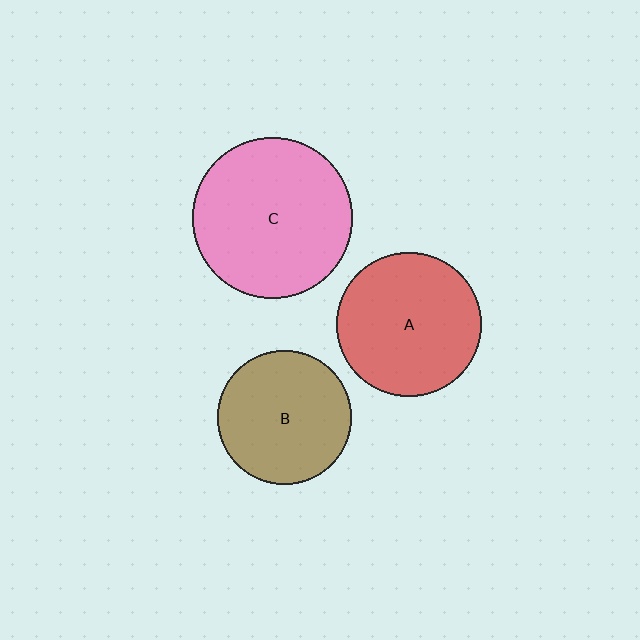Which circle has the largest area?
Circle C (pink).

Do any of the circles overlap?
No, none of the circles overlap.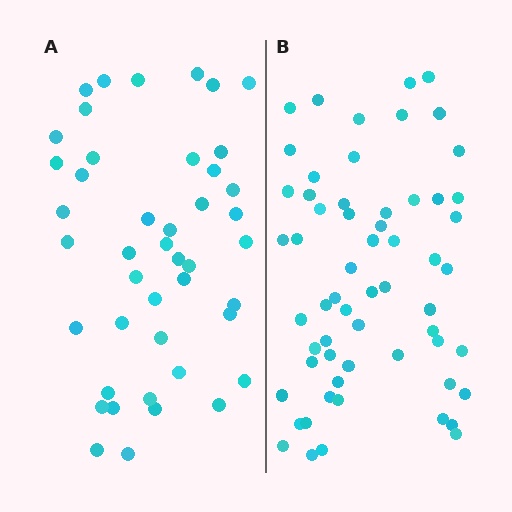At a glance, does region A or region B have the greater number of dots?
Region B (the right region) has more dots.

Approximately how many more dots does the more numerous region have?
Region B has approximately 15 more dots than region A.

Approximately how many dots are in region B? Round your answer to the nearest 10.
About 60 dots.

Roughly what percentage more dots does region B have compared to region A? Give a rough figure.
About 35% more.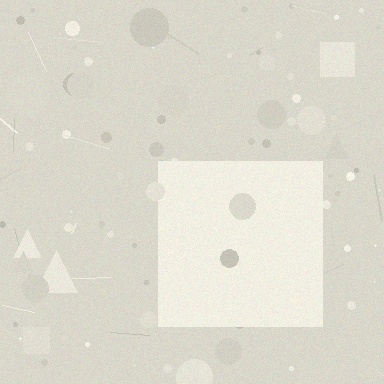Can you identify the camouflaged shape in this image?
The camouflaged shape is a square.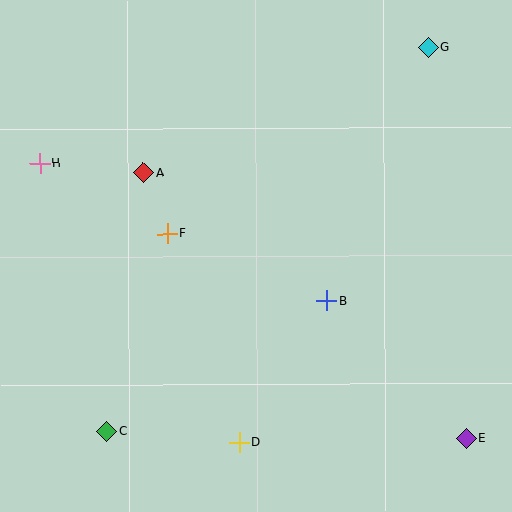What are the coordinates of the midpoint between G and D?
The midpoint between G and D is at (334, 245).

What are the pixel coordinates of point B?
Point B is at (327, 301).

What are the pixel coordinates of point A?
Point A is at (143, 173).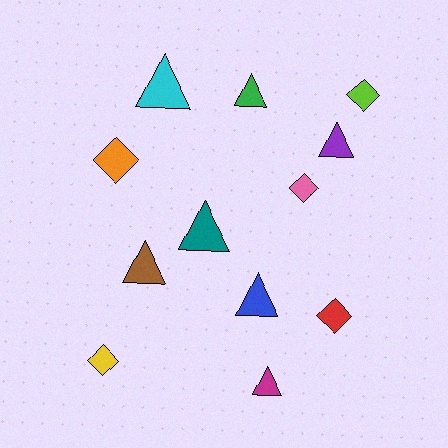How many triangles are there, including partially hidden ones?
There are 7 triangles.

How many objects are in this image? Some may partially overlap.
There are 12 objects.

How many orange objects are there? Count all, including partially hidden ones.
There is 1 orange object.